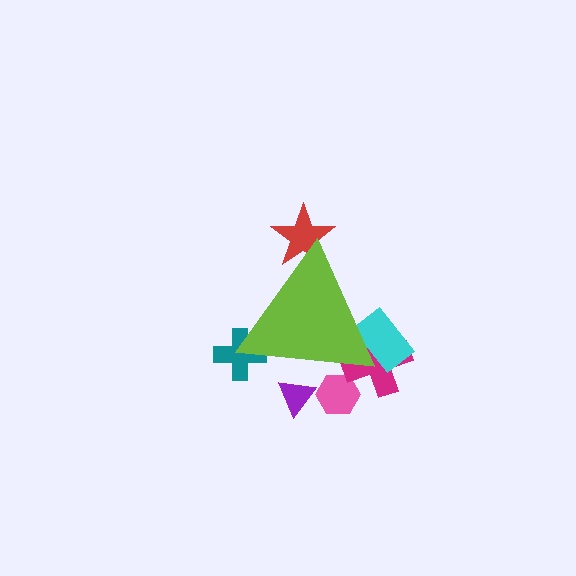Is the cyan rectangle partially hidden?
Yes, the cyan rectangle is partially hidden behind the lime triangle.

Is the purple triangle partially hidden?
Yes, the purple triangle is partially hidden behind the lime triangle.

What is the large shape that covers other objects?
A lime triangle.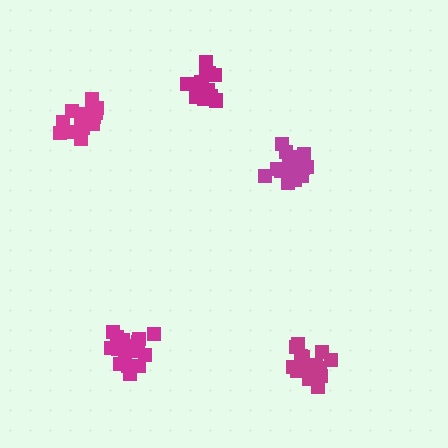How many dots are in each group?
Group 1: 16 dots, Group 2: 19 dots, Group 3: 14 dots, Group 4: 15 dots, Group 5: 19 dots (83 total).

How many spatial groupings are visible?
There are 5 spatial groupings.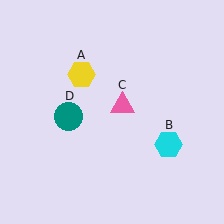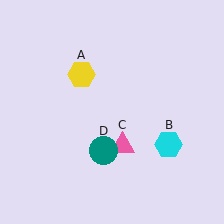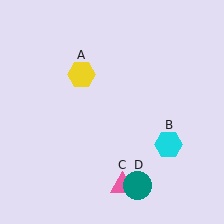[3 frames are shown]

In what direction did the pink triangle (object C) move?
The pink triangle (object C) moved down.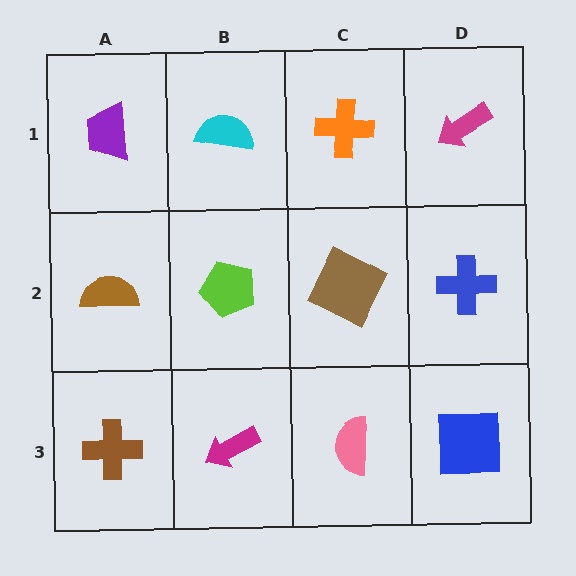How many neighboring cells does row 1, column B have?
3.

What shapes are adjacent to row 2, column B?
A cyan semicircle (row 1, column B), a magenta arrow (row 3, column B), a brown semicircle (row 2, column A), a brown square (row 2, column C).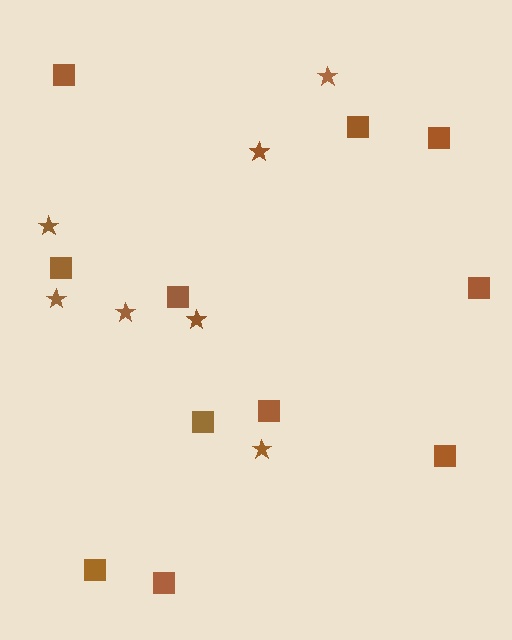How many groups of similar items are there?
There are 2 groups: one group of squares (11) and one group of stars (7).